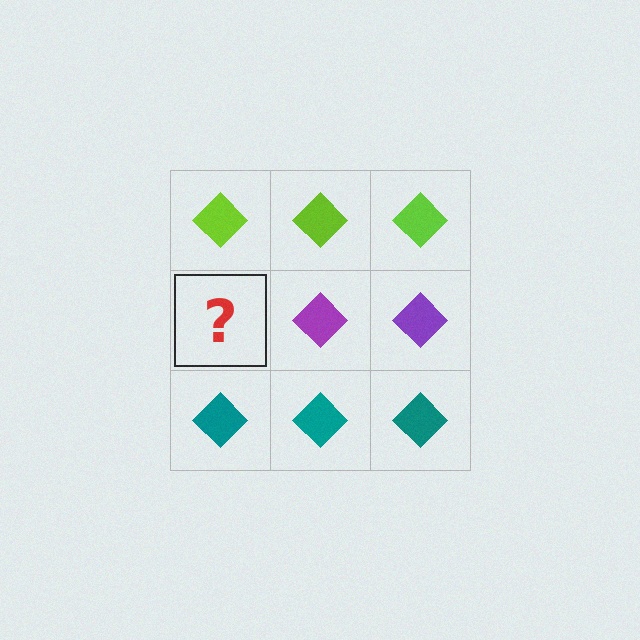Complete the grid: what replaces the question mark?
The question mark should be replaced with a purple diamond.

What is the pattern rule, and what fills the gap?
The rule is that each row has a consistent color. The gap should be filled with a purple diamond.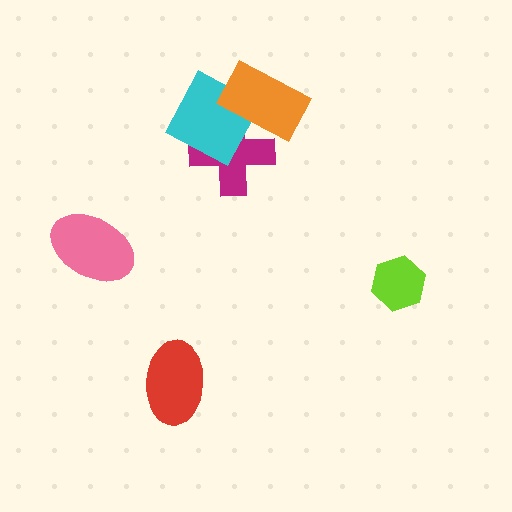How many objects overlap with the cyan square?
2 objects overlap with the cyan square.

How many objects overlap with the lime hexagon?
0 objects overlap with the lime hexagon.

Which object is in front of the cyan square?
The orange rectangle is in front of the cyan square.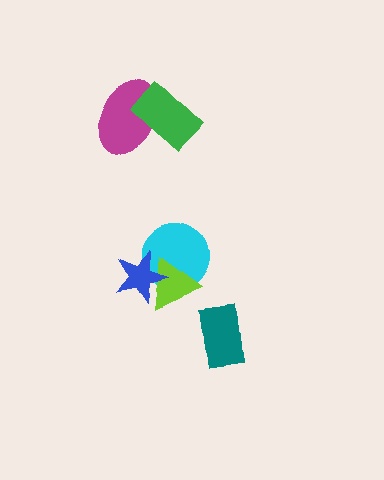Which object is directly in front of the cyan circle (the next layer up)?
The lime triangle is directly in front of the cyan circle.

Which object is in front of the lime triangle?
The blue star is in front of the lime triangle.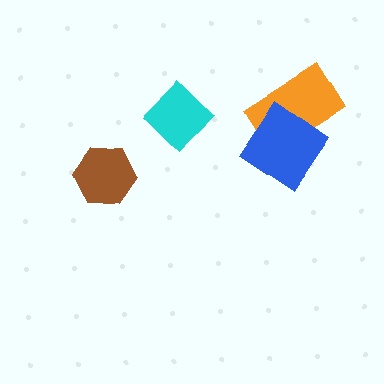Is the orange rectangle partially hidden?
Yes, it is partially covered by another shape.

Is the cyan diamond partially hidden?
No, no other shape covers it.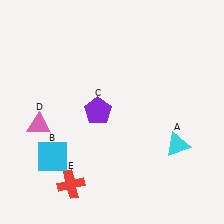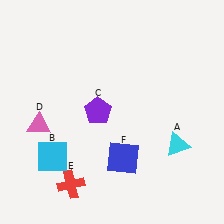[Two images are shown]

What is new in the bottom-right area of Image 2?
A blue square (F) was added in the bottom-right area of Image 2.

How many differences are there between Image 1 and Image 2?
There is 1 difference between the two images.